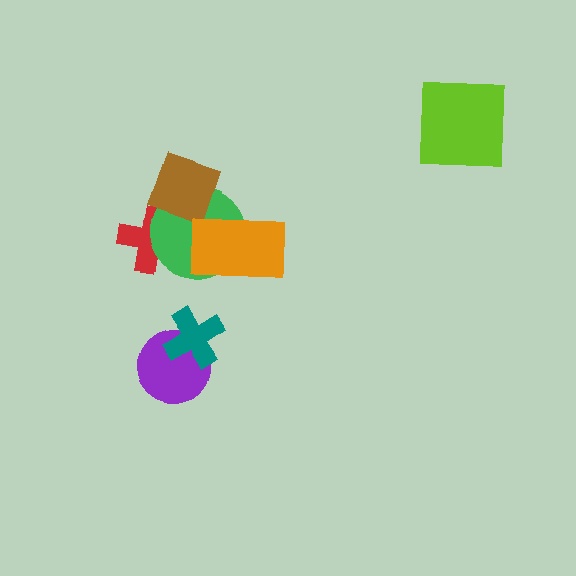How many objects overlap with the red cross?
2 objects overlap with the red cross.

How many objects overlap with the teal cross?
1 object overlaps with the teal cross.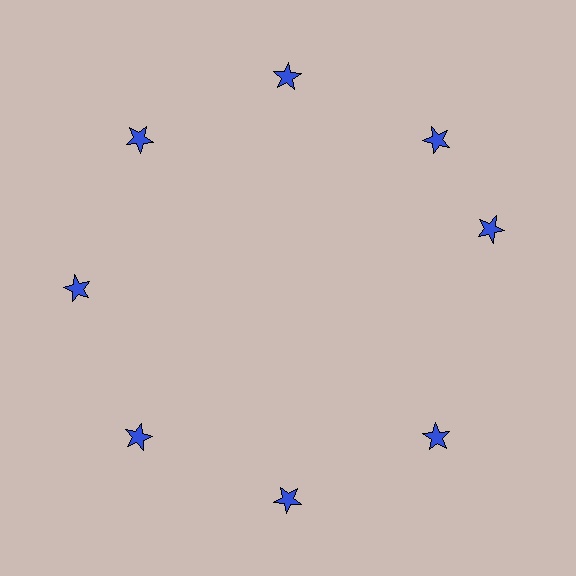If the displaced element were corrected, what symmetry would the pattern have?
It would have 8-fold rotational symmetry — the pattern would map onto itself every 45 degrees.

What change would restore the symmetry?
The symmetry would be restored by rotating it back into even spacing with its neighbors so that all 8 stars sit at equal angles and equal distance from the center.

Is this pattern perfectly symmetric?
No. The 8 blue stars are arranged in a ring, but one element near the 3 o'clock position is rotated out of alignment along the ring, breaking the 8-fold rotational symmetry.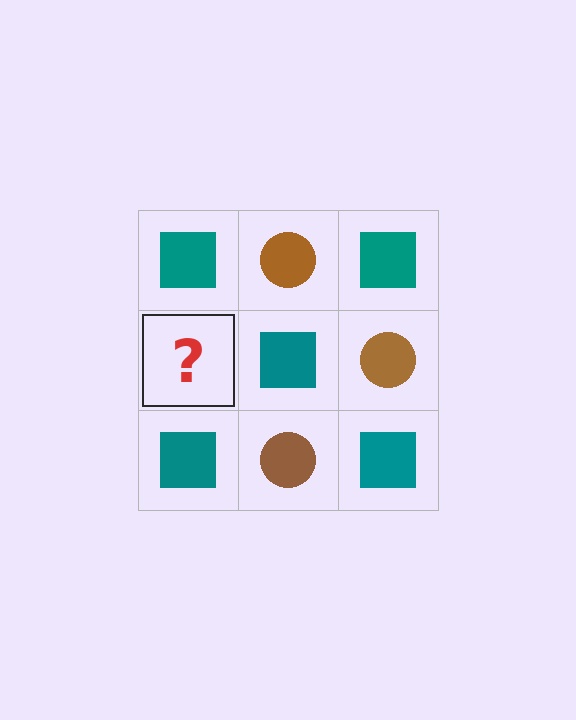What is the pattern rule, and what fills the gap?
The rule is that it alternates teal square and brown circle in a checkerboard pattern. The gap should be filled with a brown circle.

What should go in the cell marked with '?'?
The missing cell should contain a brown circle.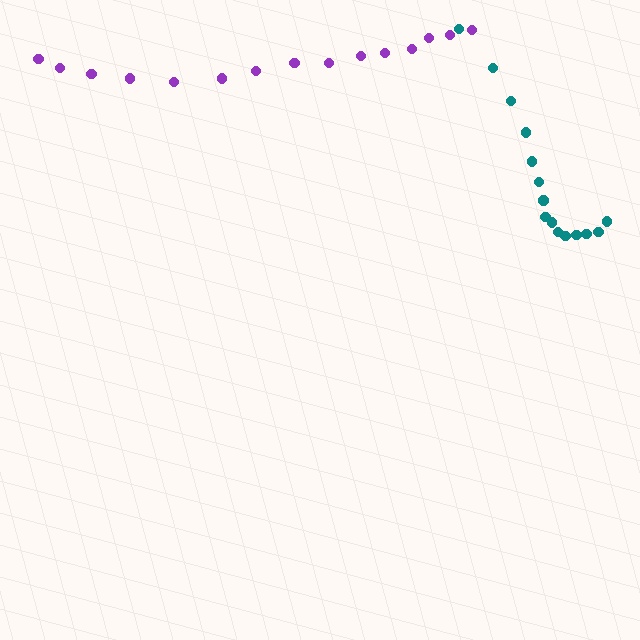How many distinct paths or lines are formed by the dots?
There are 2 distinct paths.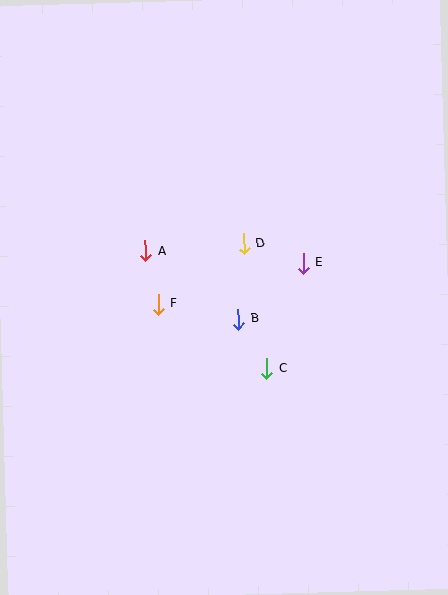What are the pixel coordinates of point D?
Point D is at (244, 244).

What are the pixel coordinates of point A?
Point A is at (145, 251).